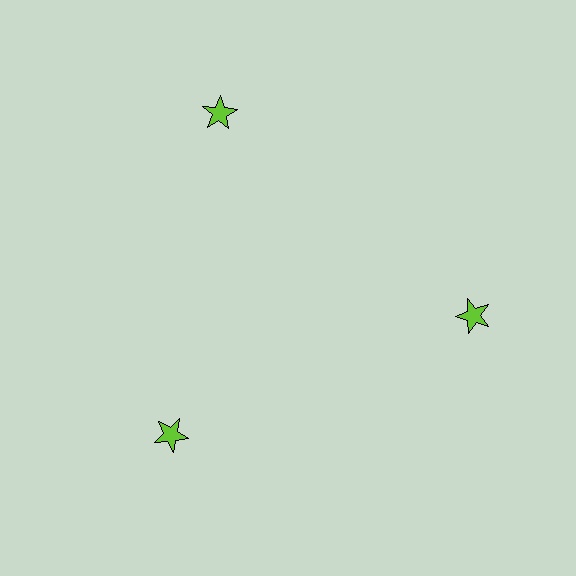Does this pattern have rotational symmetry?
Yes, this pattern has 3-fold rotational symmetry. It looks the same after rotating 120 degrees around the center.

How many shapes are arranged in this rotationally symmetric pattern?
There are 3 shapes, arranged in 3 groups of 1.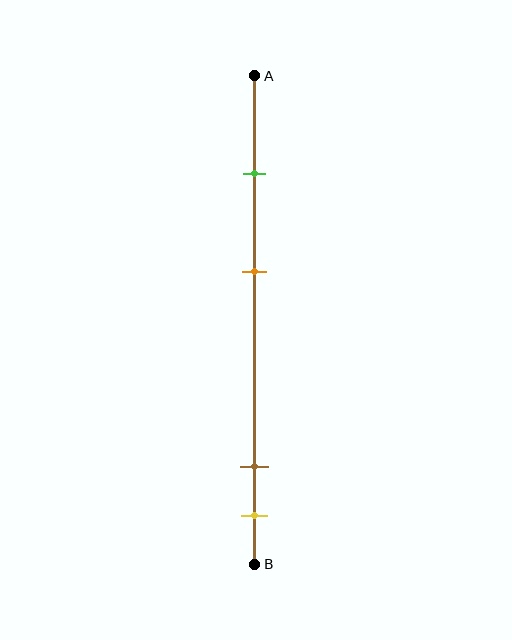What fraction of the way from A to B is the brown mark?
The brown mark is approximately 80% (0.8) of the way from A to B.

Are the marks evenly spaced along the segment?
No, the marks are not evenly spaced.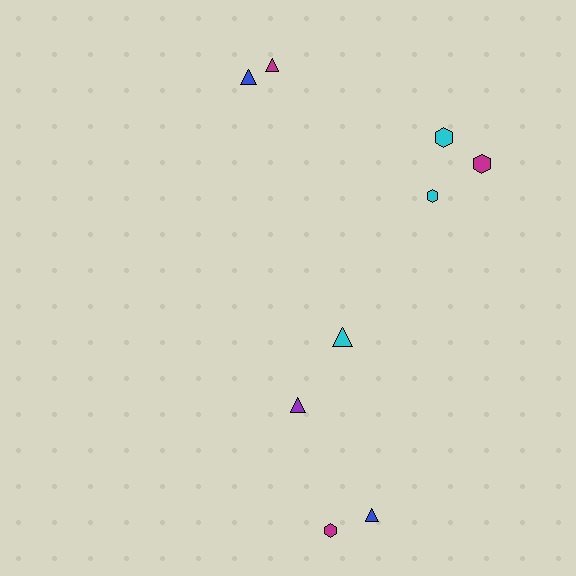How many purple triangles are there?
There is 1 purple triangle.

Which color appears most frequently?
Cyan, with 3 objects.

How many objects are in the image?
There are 9 objects.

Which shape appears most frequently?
Triangle, with 5 objects.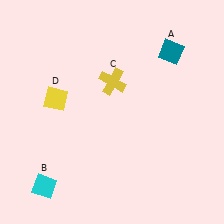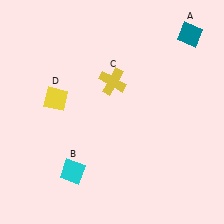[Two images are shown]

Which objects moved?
The objects that moved are: the teal diamond (A), the cyan diamond (B).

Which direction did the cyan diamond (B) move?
The cyan diamond (B) moved right.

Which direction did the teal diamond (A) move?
The teal diamond (A) moved right.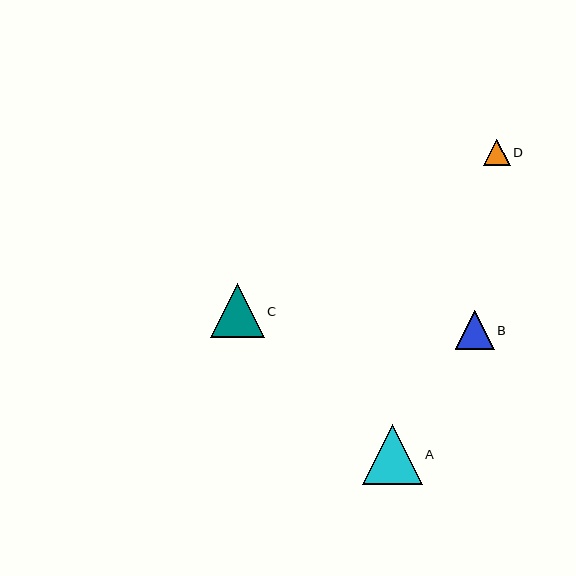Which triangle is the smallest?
Triangle D is the smallest with a size of approximately 26 pixels.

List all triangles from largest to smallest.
From largest to smallest: A, C, B, D.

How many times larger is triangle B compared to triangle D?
Triangle B is approximately 1.5 times the size of triangle D.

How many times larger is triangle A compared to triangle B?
Triangle A is approximately 1.5 times the size of triangle B.